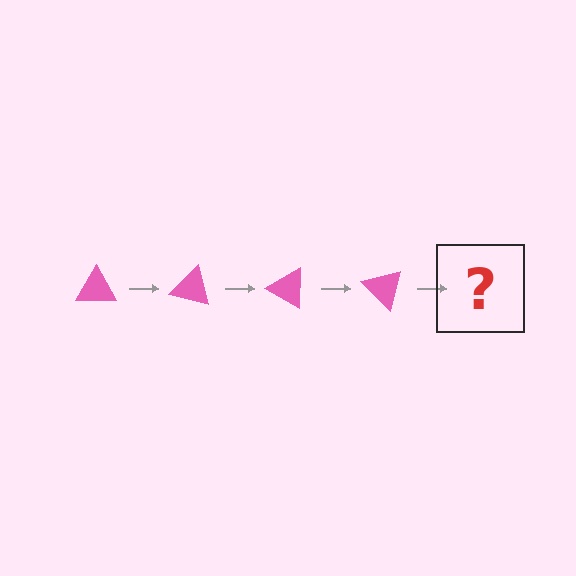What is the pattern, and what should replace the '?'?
The pattern is that the triangle rotates 15 degrees each step. The '?' should be a pink triangle rotated 60 degrees.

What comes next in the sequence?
The next element should be a pink triangle rotated 60 degrees.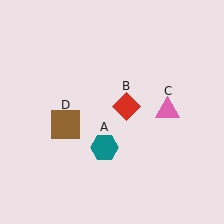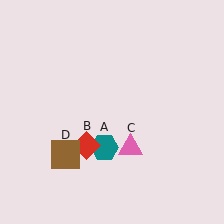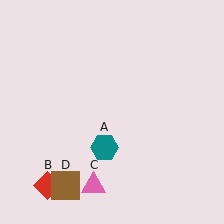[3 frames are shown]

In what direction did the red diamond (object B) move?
The red diamond (object B) moved down and to the left.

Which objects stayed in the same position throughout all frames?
Teal hexagon (object A) remained stationary.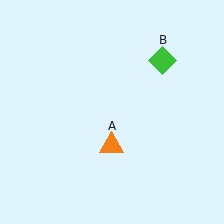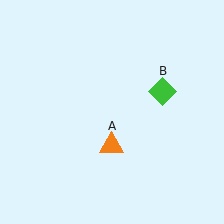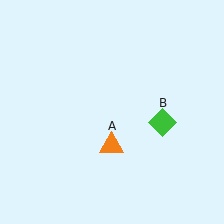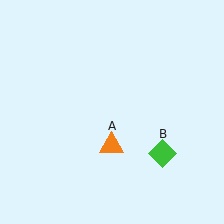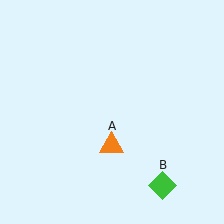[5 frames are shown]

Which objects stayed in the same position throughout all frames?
Orange triangle (object A) remained stationary.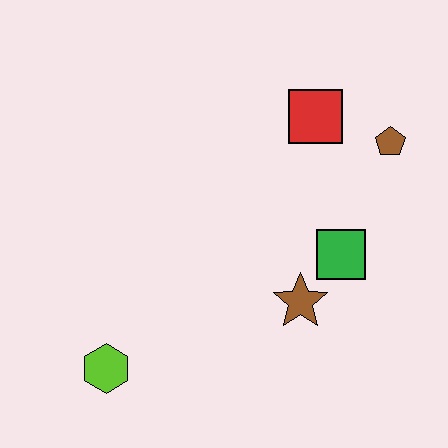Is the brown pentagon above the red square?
No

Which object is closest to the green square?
The brown star is closest to the green square.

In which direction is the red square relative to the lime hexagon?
The red square is above the lime hexagon.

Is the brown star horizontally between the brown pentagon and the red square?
No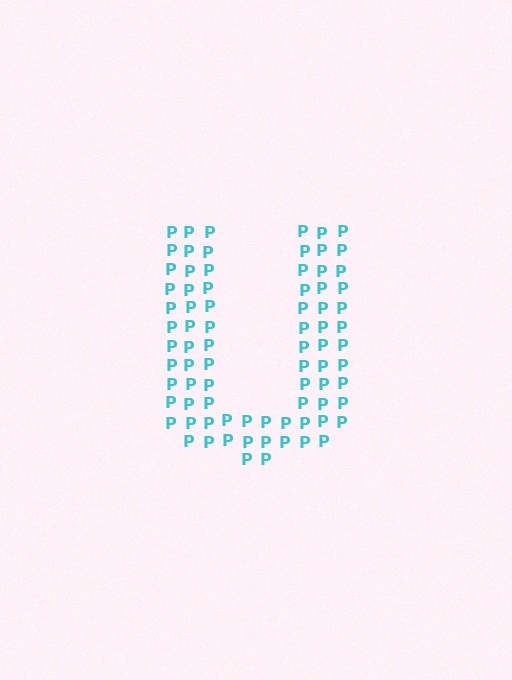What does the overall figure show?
The overall figure shows the letter U.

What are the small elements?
The small elements are letter P's.